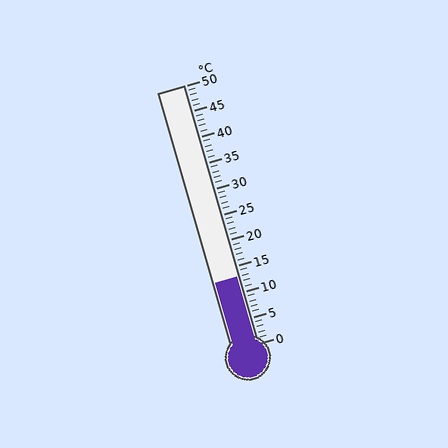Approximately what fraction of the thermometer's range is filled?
The thermometer is filled to approximately 25% of its range.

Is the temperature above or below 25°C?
The temperature is below 25°C.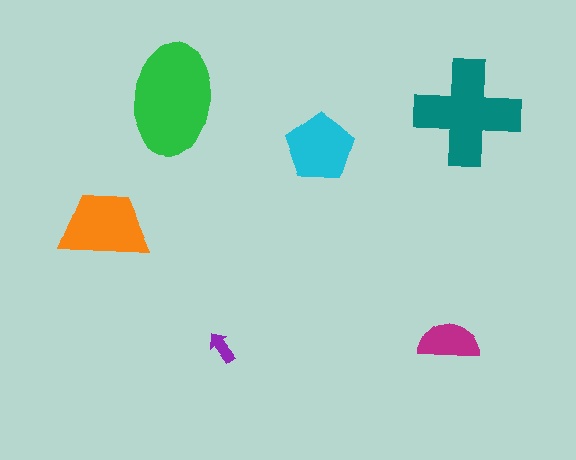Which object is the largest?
The green ellipse.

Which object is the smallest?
The purple arrow.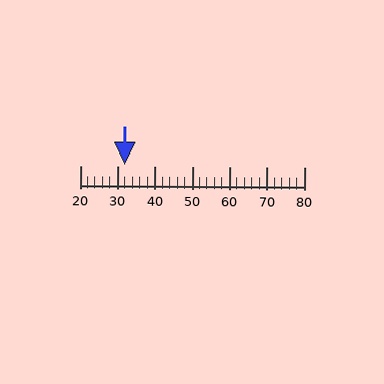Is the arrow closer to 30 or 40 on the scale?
The arrow is closer to 30.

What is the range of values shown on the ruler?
The ruler shows values from 20 to 80.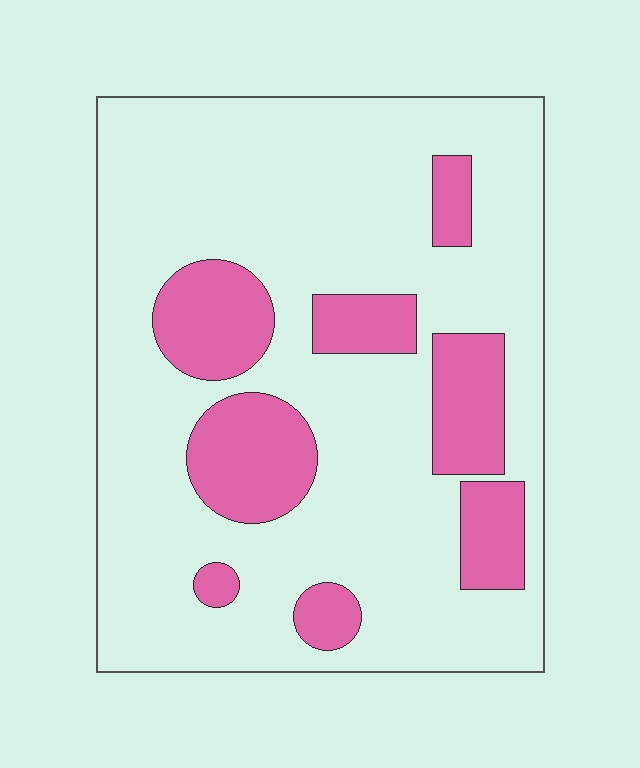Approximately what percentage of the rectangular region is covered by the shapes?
Approximately 20%.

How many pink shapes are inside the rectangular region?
8.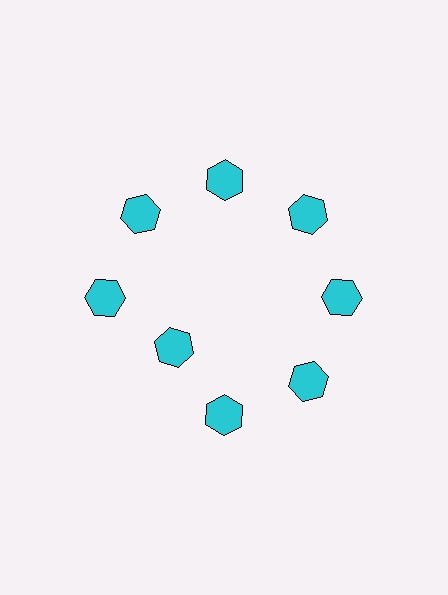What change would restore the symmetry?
The symmetry would be restored by moving it outward, back onto the ring so that all 8 hexagons sit at equal angles and equal distance from the center.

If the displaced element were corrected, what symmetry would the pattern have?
It would have 8-fold rotational symmetry — the pattern would map onto itself every 45 degrees.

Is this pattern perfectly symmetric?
No. The 8 cyan hexagons are arranged in a ring, but one element near the 8 o'clock position is pulled inward toward the center, breaking the 8-fold rotational symmetry.